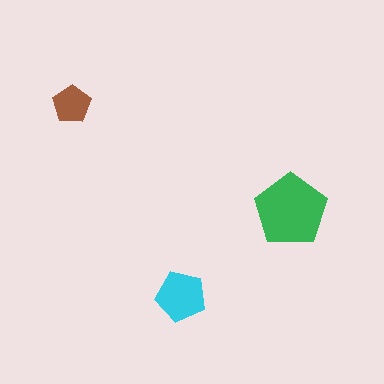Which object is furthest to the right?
The green pentagon is rightmost.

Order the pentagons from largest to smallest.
the green one, the cyan one, the brown one.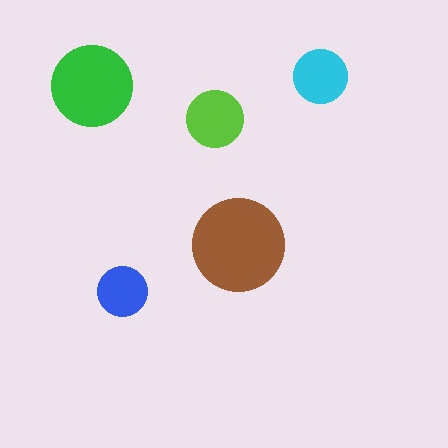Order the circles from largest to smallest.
the brown one, the green one, the lime one, the cyan one, the blue one.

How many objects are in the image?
There are 5 objects in the image.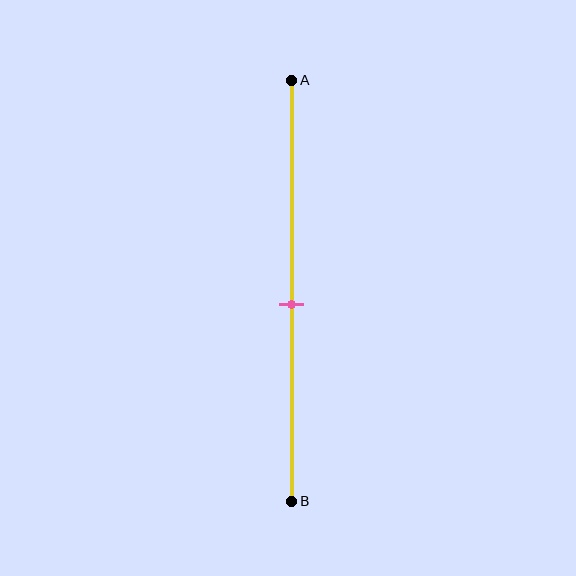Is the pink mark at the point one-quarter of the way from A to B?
No, the mark is at about 55% from A, not at the 25% one-quarter point.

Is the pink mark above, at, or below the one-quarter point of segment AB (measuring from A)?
The pink mark is below the one-quarter point of segment AB.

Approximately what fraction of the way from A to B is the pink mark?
The pink mark is approximately 55% of the way from A to B.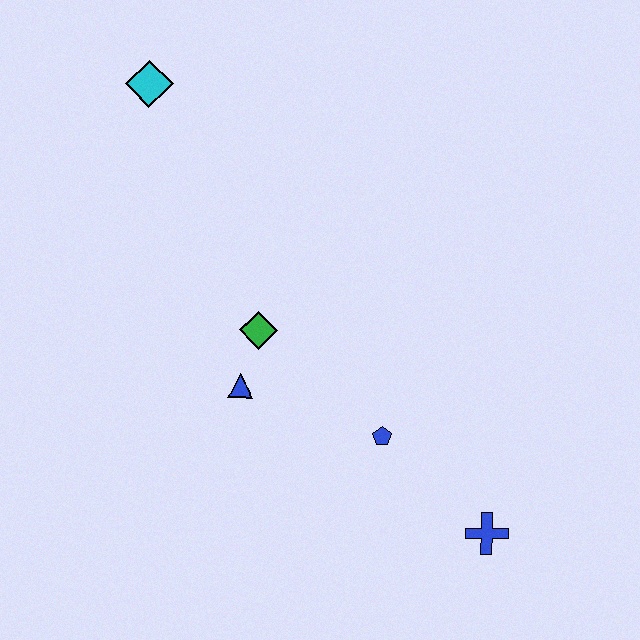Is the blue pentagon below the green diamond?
Yes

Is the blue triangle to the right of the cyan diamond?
Yes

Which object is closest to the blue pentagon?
The blue cross is closest to the blue pentagon.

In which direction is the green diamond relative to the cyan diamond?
The green diamond is below the cyan diamond.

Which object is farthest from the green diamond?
The blue cross is farthest from the green diamond.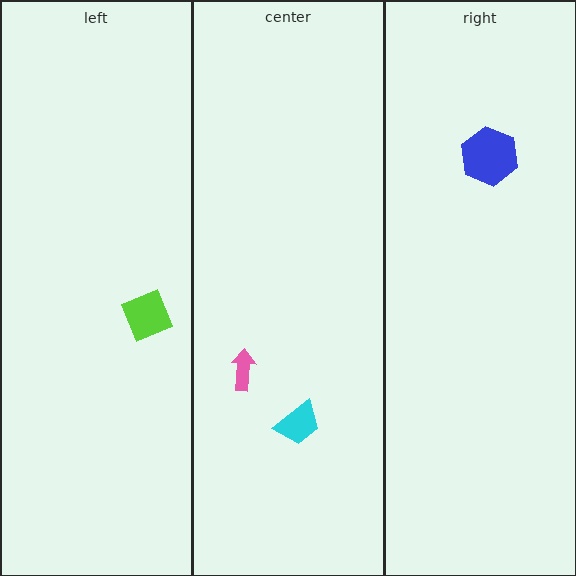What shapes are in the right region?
The blue hexagon.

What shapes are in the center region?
The cyan trapezoid, the pink arrow.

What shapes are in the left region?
The lime square.